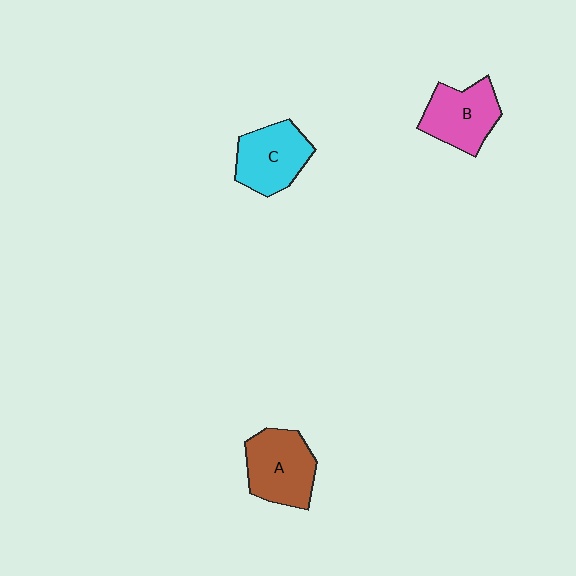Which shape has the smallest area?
Shape B (pink).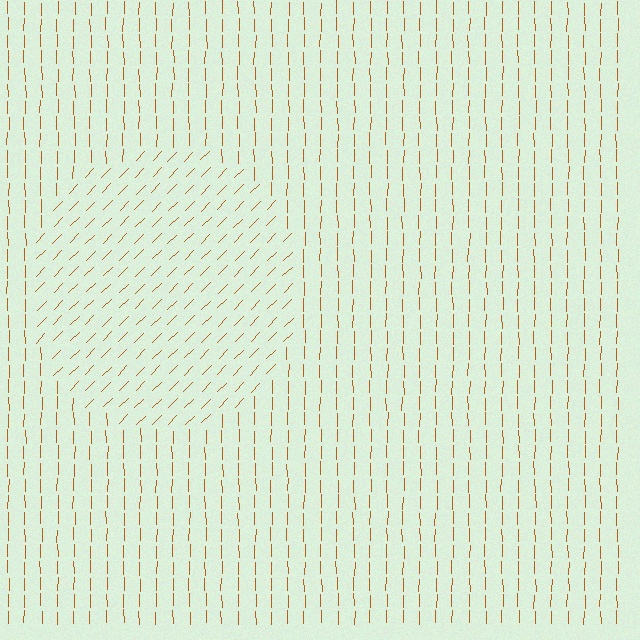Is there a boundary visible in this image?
Yes, there is a texture boundary formed by a change in line orientation.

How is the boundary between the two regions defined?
The boundary is defined purely by a change in line orientation (approximately 45 degrees difference). All lines are the same color and thickness.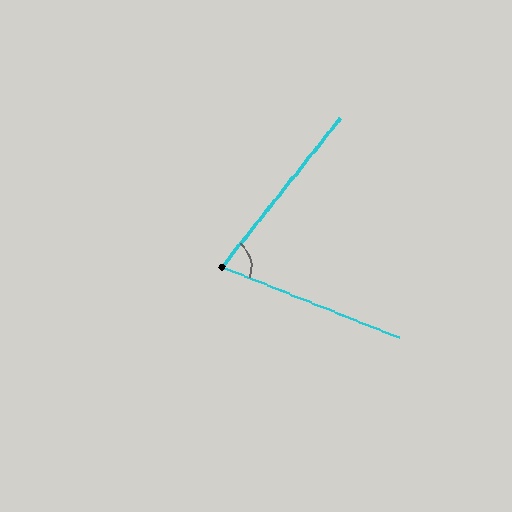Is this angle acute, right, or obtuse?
It is acute.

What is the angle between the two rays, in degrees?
Approximately 73 degrees.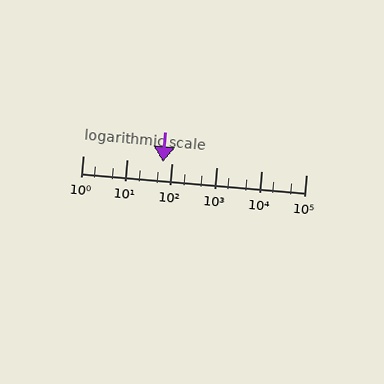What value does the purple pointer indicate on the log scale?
The pointer indicates approximately 64.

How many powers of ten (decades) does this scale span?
The scale spans 5 decades, from 1 to 100000.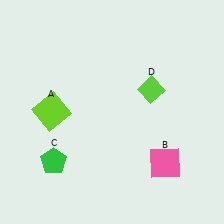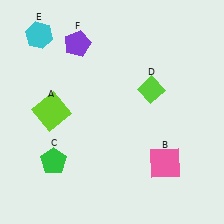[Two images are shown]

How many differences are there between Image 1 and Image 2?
There are 2 differences between the two images.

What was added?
A cyan hexagon (E), a purple pentagon (F) were added in Image 2.